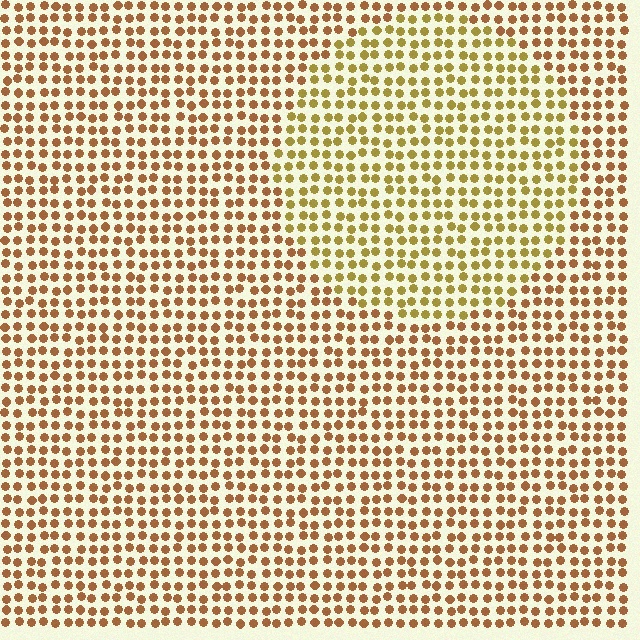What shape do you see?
I see a circle.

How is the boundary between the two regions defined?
The boundary is defined purely by a slight shift in hue (about 28 degrees). Spacing, size, and orientation are identical on both sides.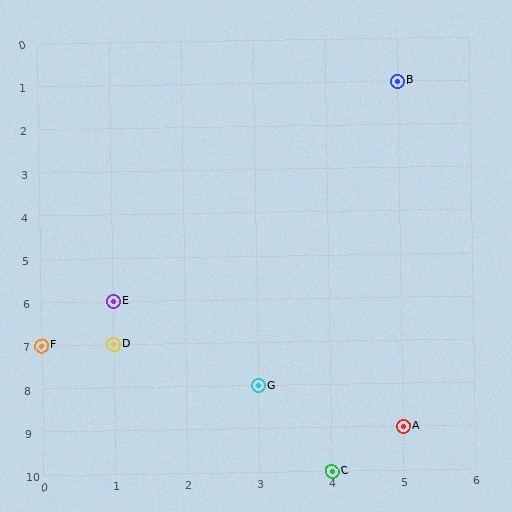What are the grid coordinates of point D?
Point D is at grid coordinates (1, 7).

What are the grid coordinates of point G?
Point G is at grid coordinates (3, 8).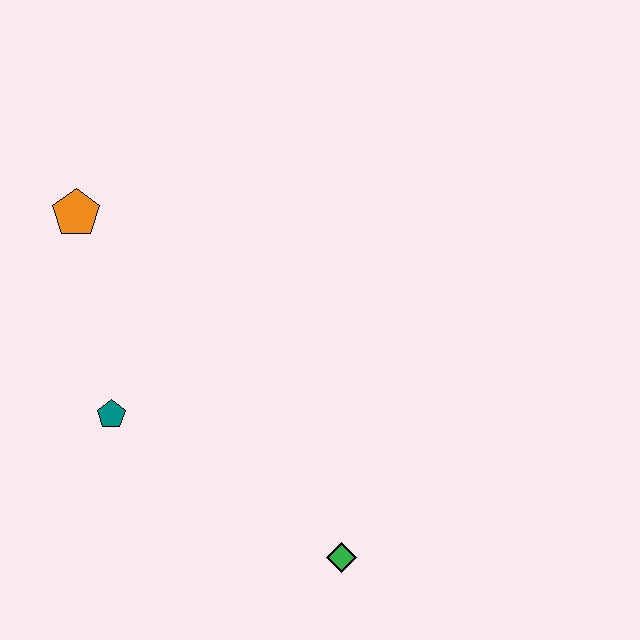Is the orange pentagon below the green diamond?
No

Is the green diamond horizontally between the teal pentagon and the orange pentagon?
No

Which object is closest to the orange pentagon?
The teal pentagon is closest to the orange pentagon.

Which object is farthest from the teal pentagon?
The green diamond is farthest from the teal pentagon.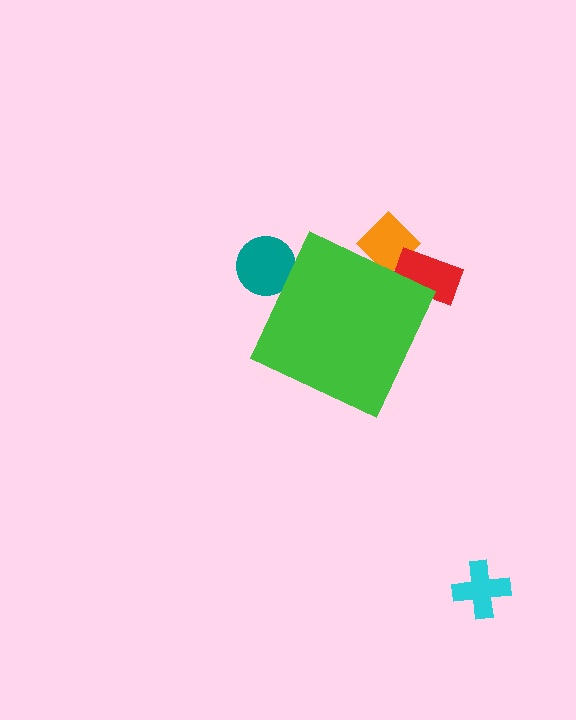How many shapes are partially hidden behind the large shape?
3 shapes are partially hidden.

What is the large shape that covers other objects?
A green diamond.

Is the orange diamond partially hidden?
Yes, the orange diamond is partially hidden behind the green diamond.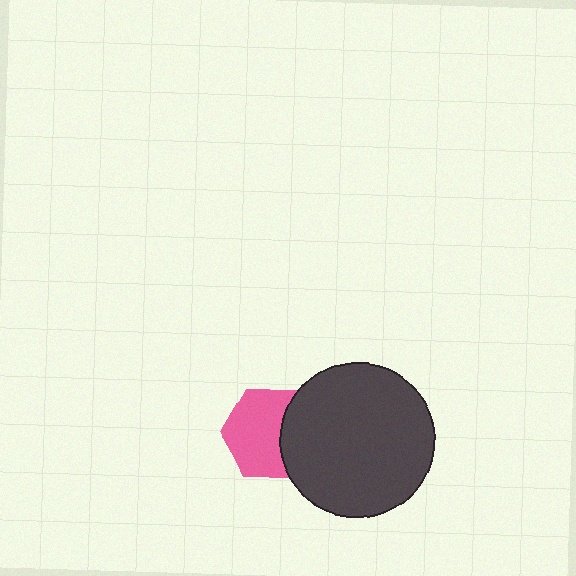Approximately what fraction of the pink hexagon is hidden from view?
Roughly 32% of the pink hexagon is hidden behind the dark gray circle.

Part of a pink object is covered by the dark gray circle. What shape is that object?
It is a hexagon.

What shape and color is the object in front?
The object in front is a dark gray circle.